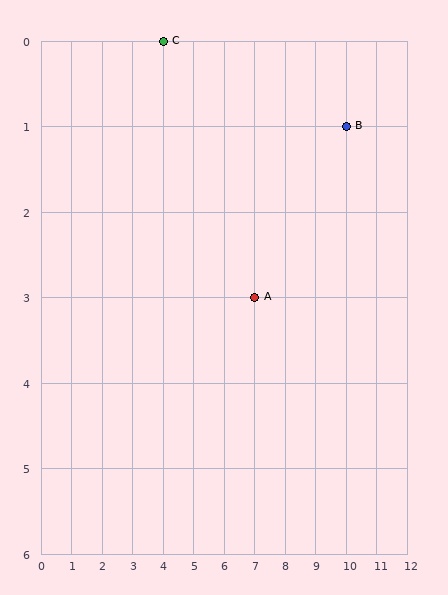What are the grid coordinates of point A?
Point A is at grid coordinates (7, 3).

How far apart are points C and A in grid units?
Points C and A are 3 columns and 3 rows apart (about 4.2 grid units diagonally).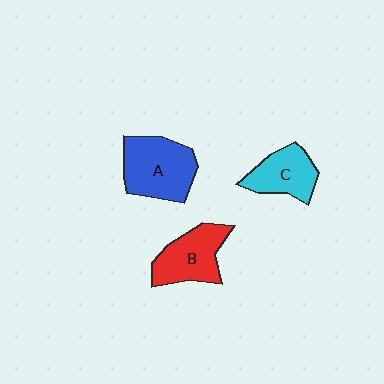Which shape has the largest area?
Shape A (blue).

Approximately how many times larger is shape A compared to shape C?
Approximately 1.4 times.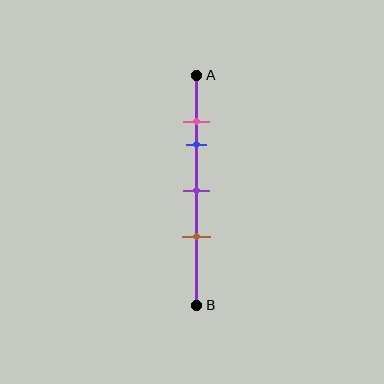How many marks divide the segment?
There are 4 marks dividing the segment.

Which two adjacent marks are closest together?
The pink and blue marks are the closest adjacent pair.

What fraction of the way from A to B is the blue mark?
The blue mark is approximately 30% (0.3) of the way from A to B.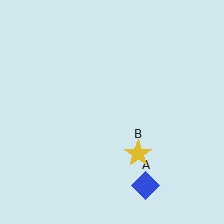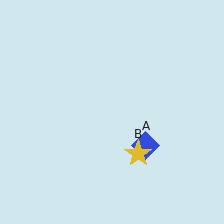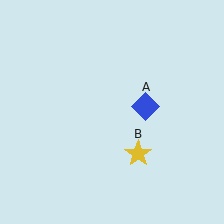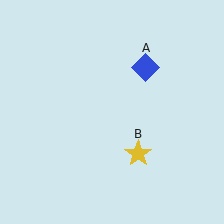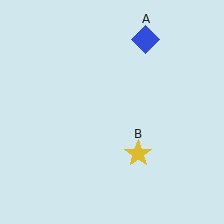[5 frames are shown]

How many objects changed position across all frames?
1 object changed position: blue diamond (object A).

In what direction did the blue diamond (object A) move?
The blue diamond (object A) moved up.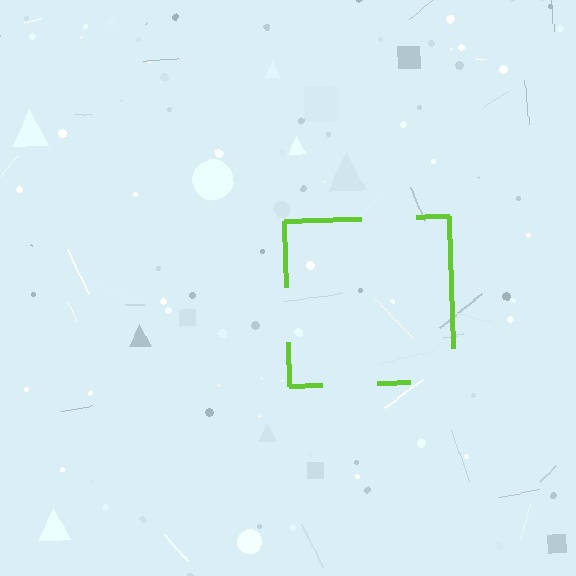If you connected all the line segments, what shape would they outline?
They would outline a square.